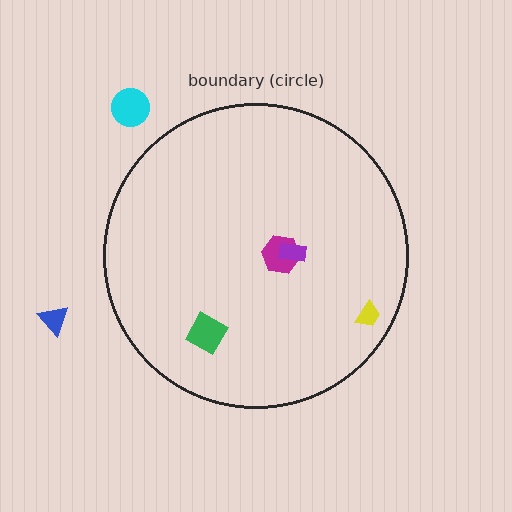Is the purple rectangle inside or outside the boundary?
Inside.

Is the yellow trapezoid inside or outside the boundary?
Inside.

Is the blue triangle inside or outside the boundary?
Outside.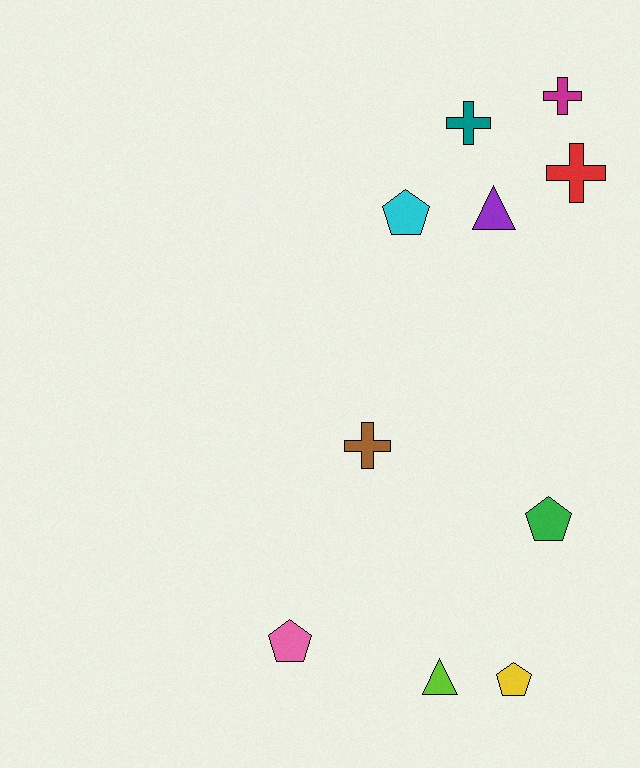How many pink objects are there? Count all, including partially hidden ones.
There is 1 pink object.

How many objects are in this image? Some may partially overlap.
There are 10 objects.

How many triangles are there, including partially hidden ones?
There are 2 triangles.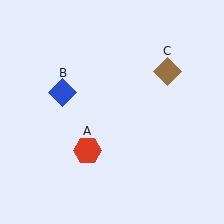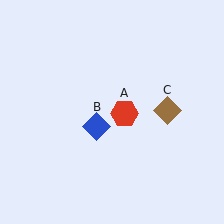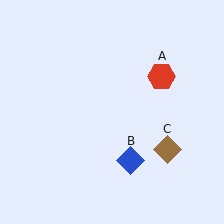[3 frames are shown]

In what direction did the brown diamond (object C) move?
The brown diamond (object C) moved down.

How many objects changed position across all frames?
3 objects changed position: red hexagon (object A), blue diamond (object B), brown diamond (object C).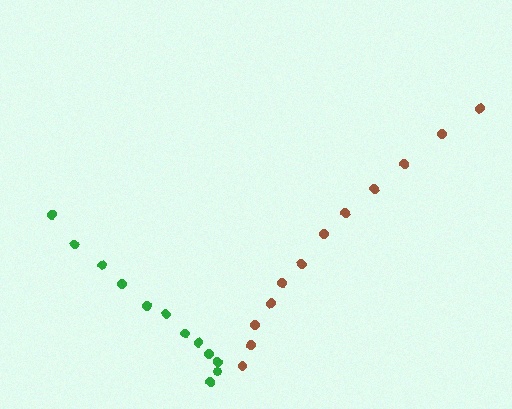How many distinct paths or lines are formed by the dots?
There are 2 distinct paths.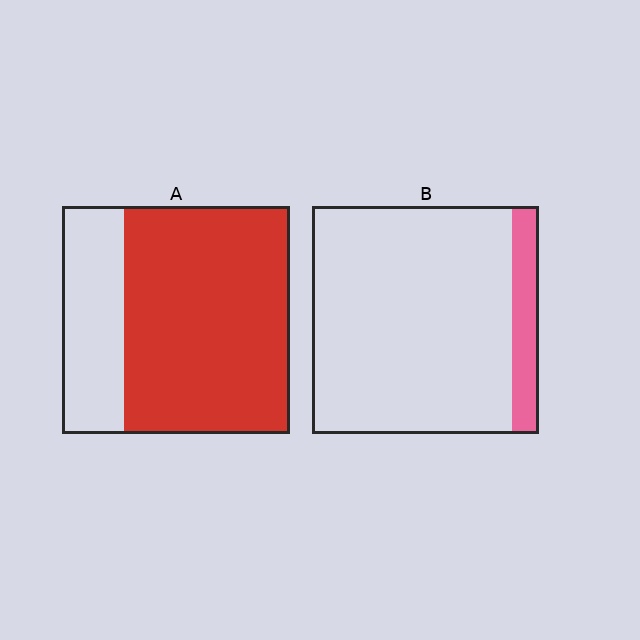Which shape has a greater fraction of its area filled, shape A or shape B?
Shape A.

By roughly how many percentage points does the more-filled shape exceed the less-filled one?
By roughly 60 percentage points (A over B).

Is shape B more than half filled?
No.